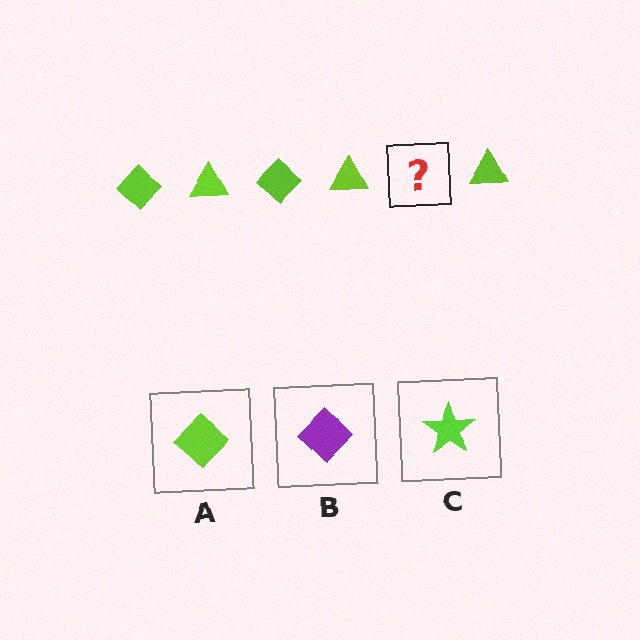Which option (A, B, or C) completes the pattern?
A.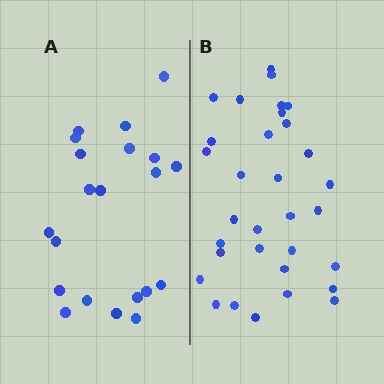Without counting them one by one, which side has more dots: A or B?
Region B (the right region) has more dots.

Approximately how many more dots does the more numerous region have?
Region B has roughly 12 or so more dots than region A.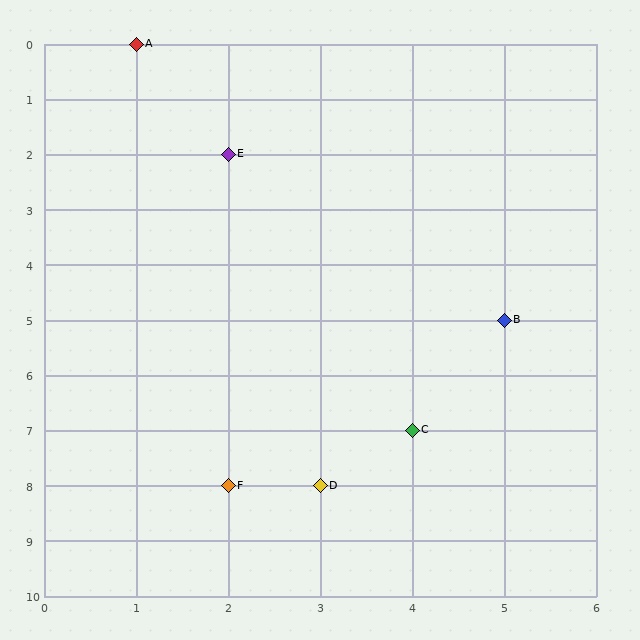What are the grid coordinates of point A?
Point A is at grid coordinates (1, 0).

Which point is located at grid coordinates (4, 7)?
Point C is at (4, 7).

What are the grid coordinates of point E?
Point E is at grid coordinates (2, 2).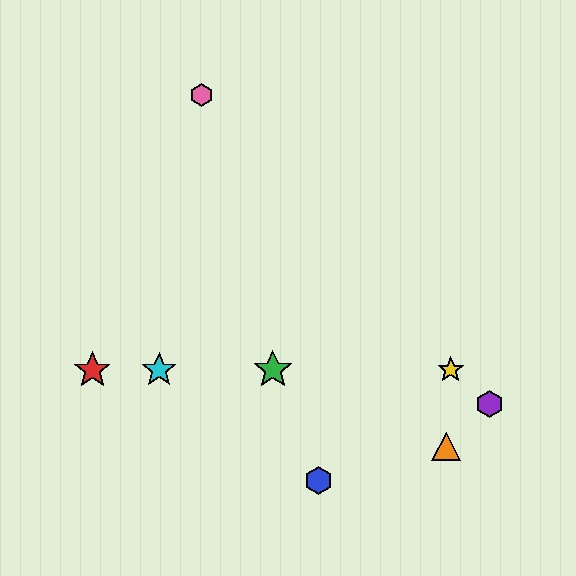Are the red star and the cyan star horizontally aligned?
Yes, both are at y≈370.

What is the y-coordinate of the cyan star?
The cyan star is at y≈370.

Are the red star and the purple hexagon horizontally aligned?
No, the red star is at y≈370 and the purple hexagon is at y≈404.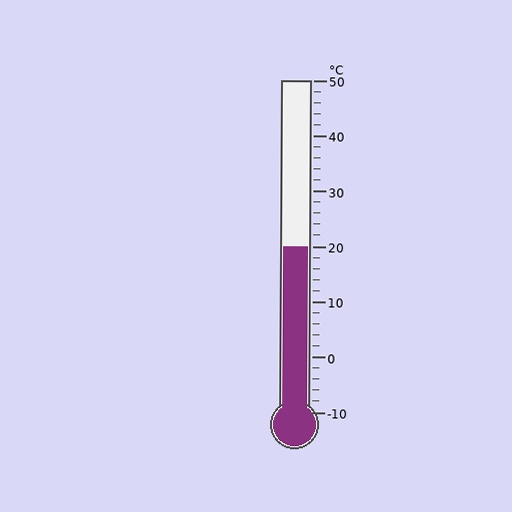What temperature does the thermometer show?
The thermometer shows approximately 20°C.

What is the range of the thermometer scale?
The thermometer scale ranges from -10°C to 50°C.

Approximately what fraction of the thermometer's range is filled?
The thermometer is filled to approximately 50% of its range.